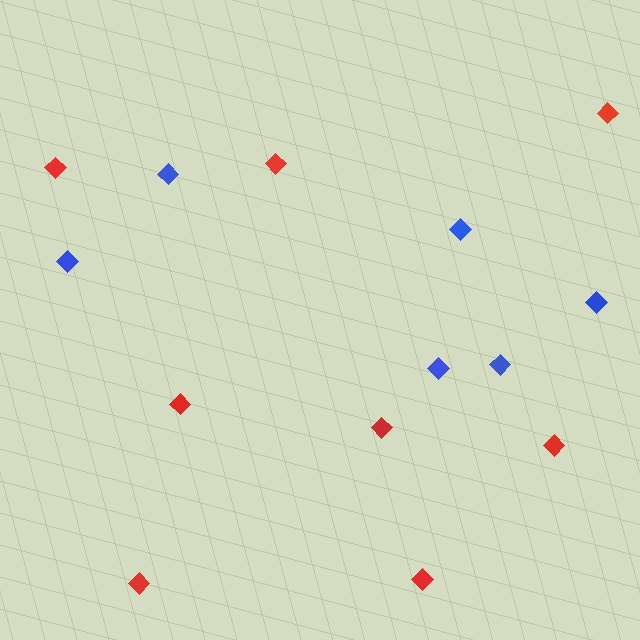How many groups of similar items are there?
There are 2 groups: one group of red diamonds (8) and one group of blue diamonds (6).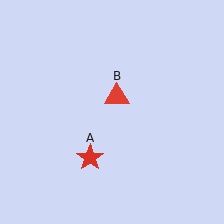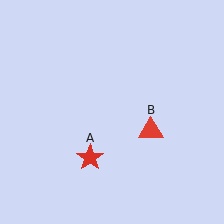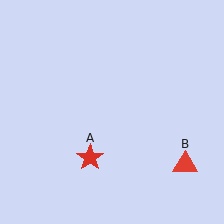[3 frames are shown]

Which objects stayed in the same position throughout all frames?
Red star (object A) remained stationary.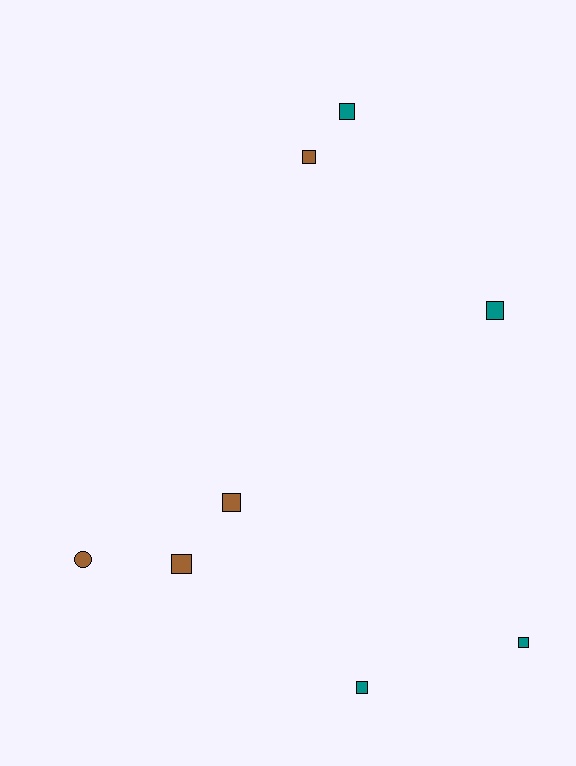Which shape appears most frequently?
Square, with 7 objects.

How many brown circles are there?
There is 1 brown circle.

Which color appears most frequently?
Teal, with 4 objects.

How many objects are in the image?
There are 8 objects.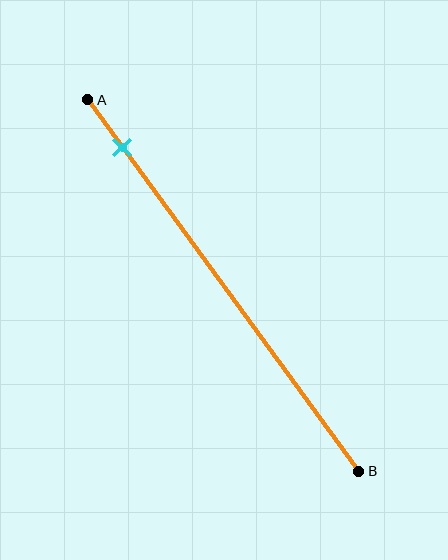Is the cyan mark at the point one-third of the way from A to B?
No, the mark is at about 15% from A, not at the 33% one-third point.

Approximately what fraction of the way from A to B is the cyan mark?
The cyan mark is approximately 15% of the way from A to B.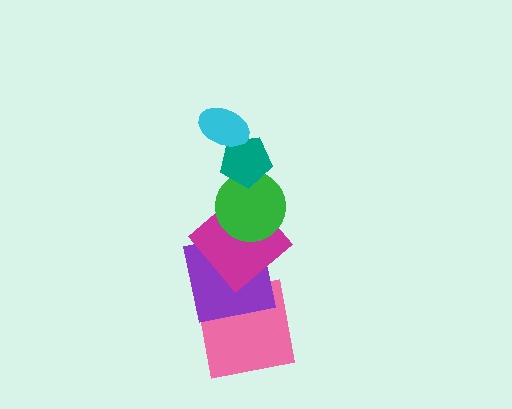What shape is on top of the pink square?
The purple square is on top of the pink square.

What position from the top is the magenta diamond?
The magenta diamond is 4th from the top.